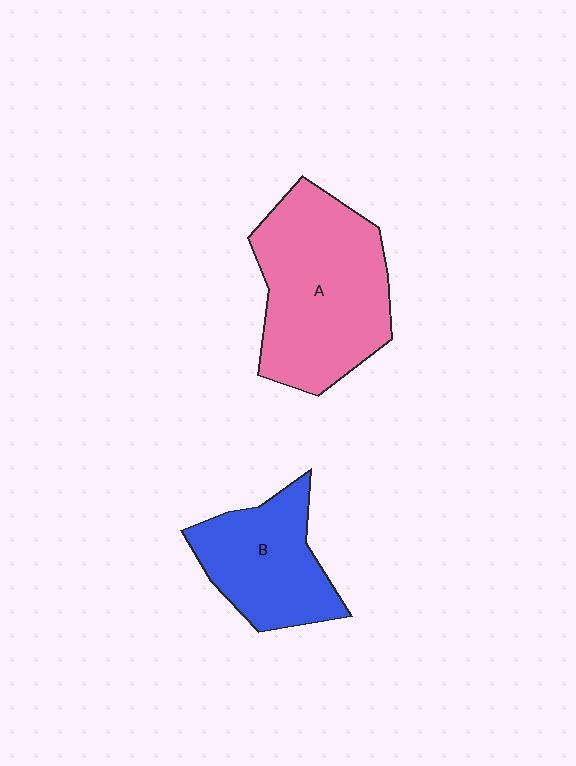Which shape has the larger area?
Shape A (pink).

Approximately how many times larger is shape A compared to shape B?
Approximately 1.6 times.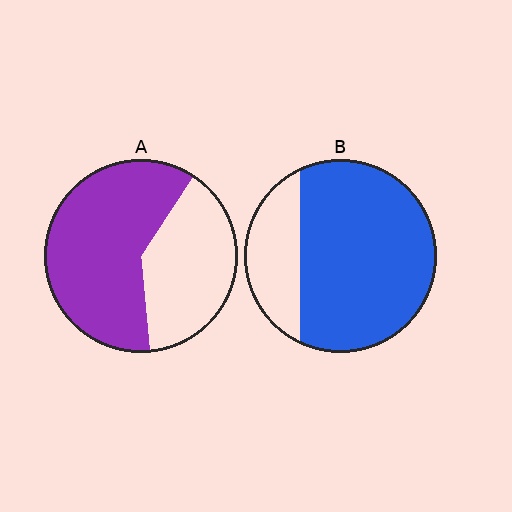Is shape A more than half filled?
Yes.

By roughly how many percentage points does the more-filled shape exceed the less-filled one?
By roughly 15 percentage points (B over A).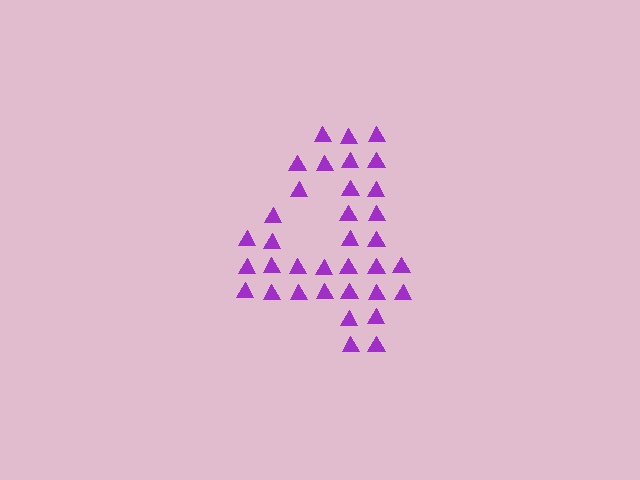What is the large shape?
The large shape is the digit 4.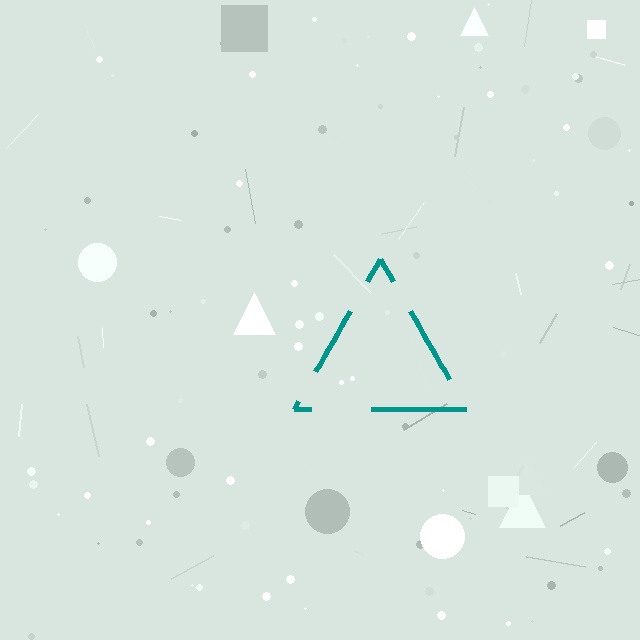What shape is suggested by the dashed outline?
The dashed outline suggests a triangle.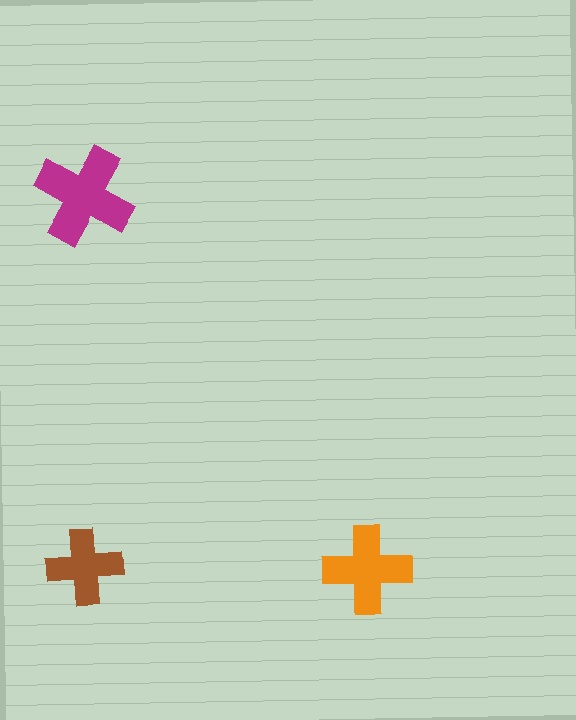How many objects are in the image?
There are 3 objects in the image.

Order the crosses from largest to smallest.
the magenta one, the orange one, the brown one.